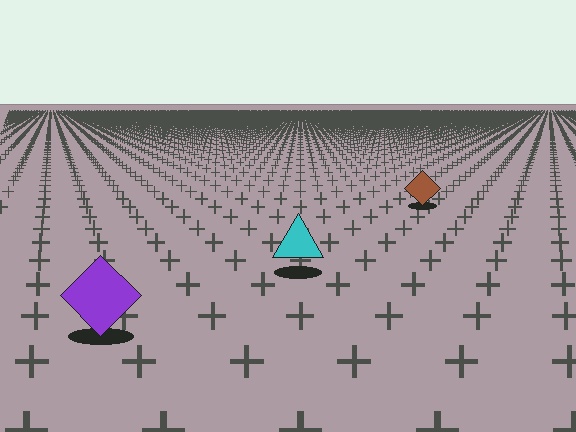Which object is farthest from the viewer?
The brown diamond is farthest from the viewer. It appears smaller and the ground texture around it is denser.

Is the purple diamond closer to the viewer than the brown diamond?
Yes. The purple diamond is closer — you can tell from the texture gradient: the ground texture is coarser near it.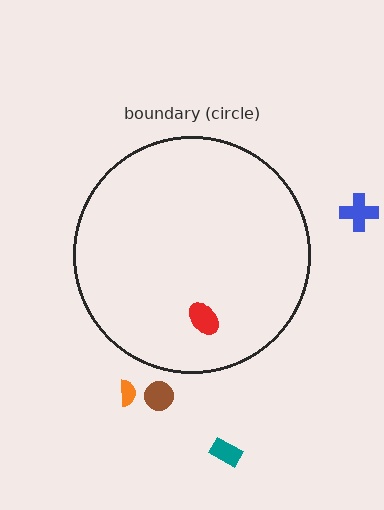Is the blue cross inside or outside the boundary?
Outside.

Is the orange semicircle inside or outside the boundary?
Outside.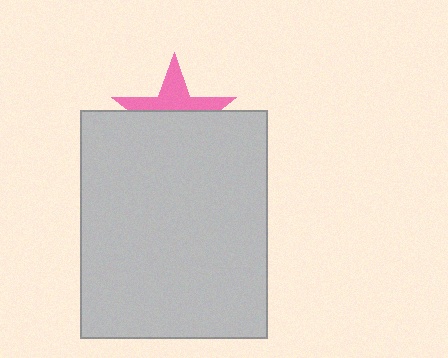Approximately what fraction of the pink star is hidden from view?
Roughly 60% of the pink star is hidden behind the light gray rectangle.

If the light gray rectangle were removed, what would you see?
You would see the complete pink star.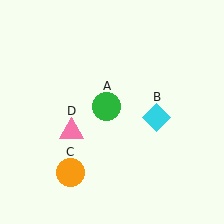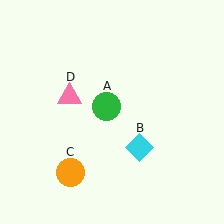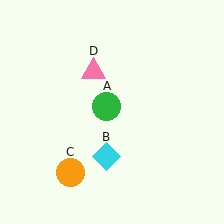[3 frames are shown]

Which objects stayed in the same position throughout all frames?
Green circle (object A) and orange circle (object C) remained stationary.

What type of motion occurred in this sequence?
The cyan diamond (object B), pink triangle (object D) rotated clockwise around the center of the scene.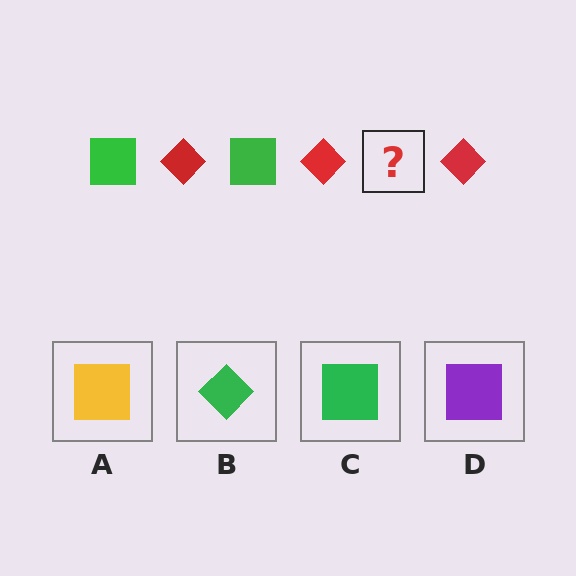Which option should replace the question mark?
Option C.